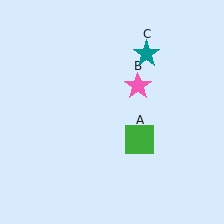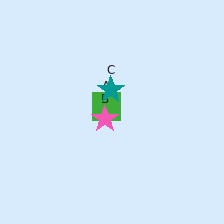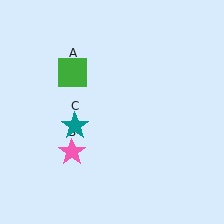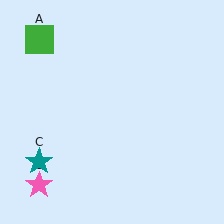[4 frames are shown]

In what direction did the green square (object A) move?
The green square (object A) moved up and to the left.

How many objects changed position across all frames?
3 objects changed position: green square (object A), pink star (object B), teal star (object C).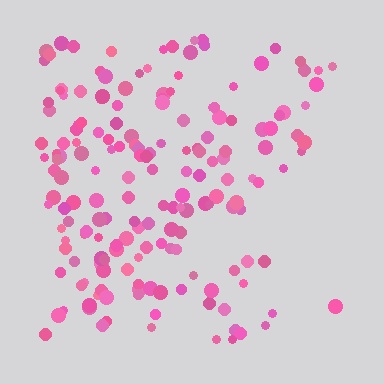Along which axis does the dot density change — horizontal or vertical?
Horizontal.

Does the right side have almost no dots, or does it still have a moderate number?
Still a moderate number, just noticeably fewer than the left.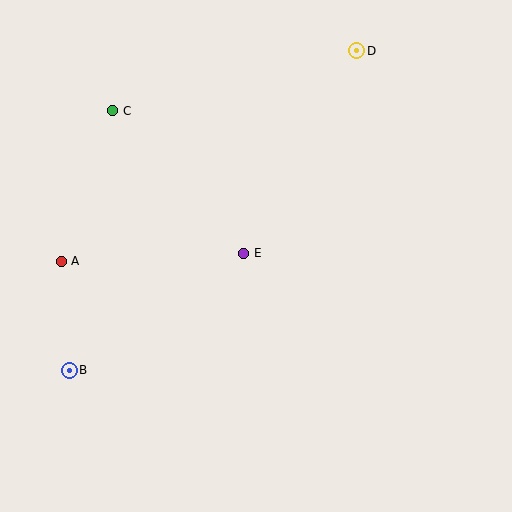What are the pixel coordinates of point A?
Point A is at (61, 261).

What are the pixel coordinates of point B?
Point B is at (69, 370).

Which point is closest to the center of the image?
Point E at (244, 253) is closest to the center.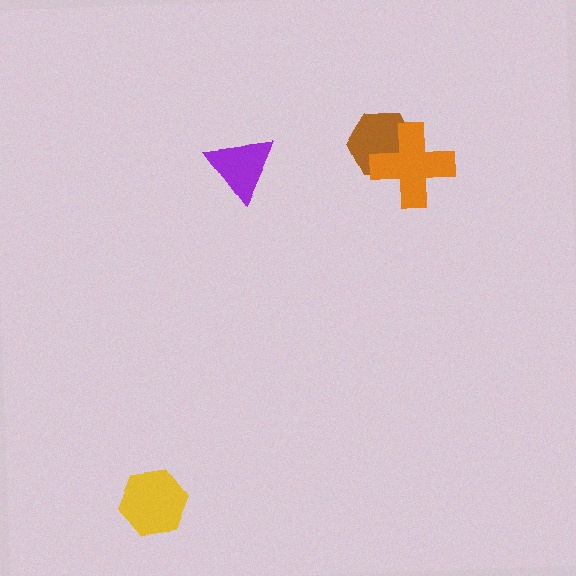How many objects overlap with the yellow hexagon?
0 objects overlap with the yellow hexagon.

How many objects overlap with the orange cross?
1 object overlaps with the orange cross.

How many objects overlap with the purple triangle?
0 objects overlap with the purple triangle.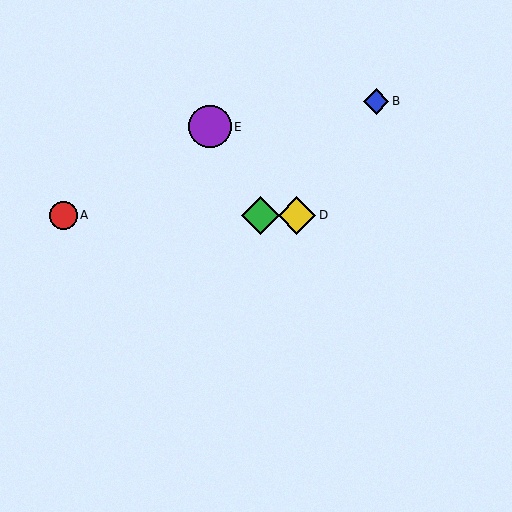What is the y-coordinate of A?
Object A is at y≈216.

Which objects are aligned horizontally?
Objects A, C, D are aligned horizontally.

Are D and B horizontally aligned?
No, D is at y≈216 and B is at y≈101.